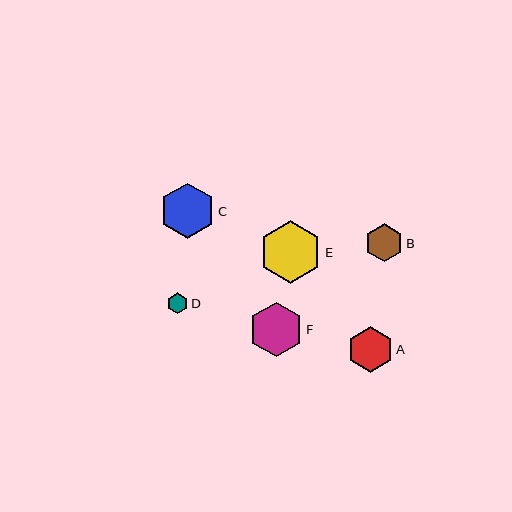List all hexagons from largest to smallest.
From largest to smallest: E, C, F, A, B, D.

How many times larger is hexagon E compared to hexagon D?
Hexagon E is approximately 3.0 times the size of hexagon D.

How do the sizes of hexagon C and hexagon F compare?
Hexagon C and hexagon F are approximately the same size.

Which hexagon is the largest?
Hexagon E is the largest with a size of approximately 63 pixels.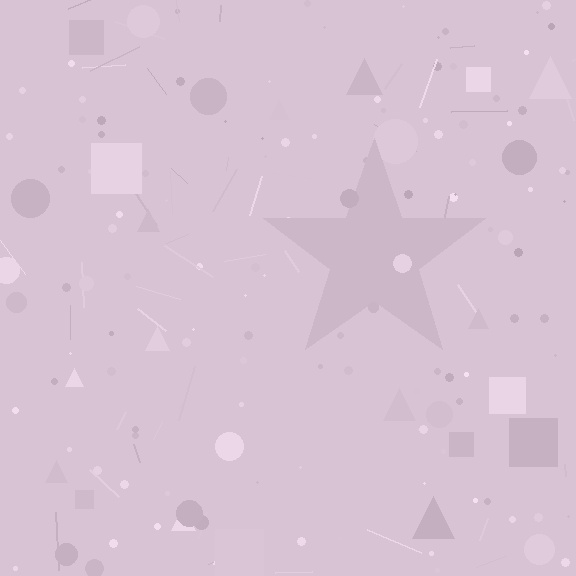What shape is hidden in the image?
A star is hidden in the image.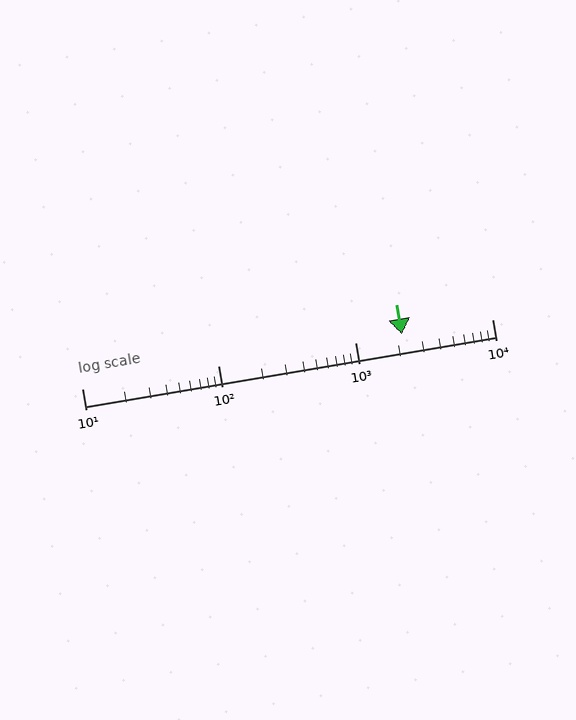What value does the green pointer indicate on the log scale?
The pointer indicates approximately 2200.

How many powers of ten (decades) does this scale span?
The scale spans 3 decades, from 10 to 10000.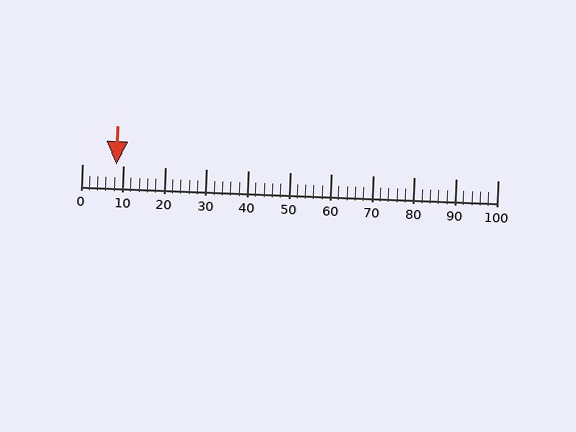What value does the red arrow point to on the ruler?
The red arrow points to approximately 8.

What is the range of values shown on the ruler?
The ruler shows values from 0 to 100.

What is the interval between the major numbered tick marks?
The major tick marks are spaced 10 units apart.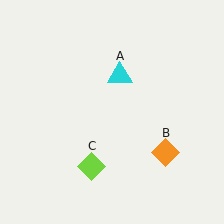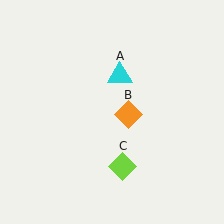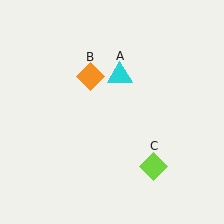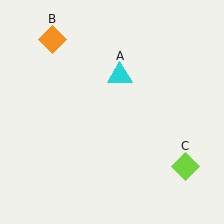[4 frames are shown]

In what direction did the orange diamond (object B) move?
The orange diamond (object B) moved up and to the left.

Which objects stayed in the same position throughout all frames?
Cyan triangle (object A) remained stationary.